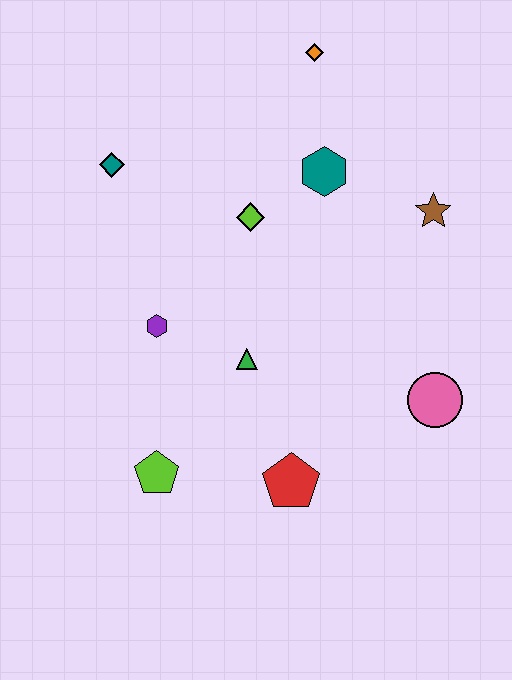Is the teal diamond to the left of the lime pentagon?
Yes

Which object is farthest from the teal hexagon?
The lime pentagon is farthest from the teal hexagon.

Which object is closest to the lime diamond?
The teal hexagon is closest to the lime diamond.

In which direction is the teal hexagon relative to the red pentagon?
The teal hexagon is above the red pentagon.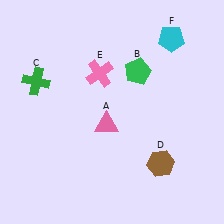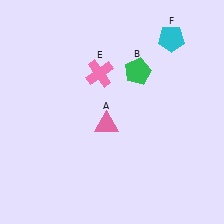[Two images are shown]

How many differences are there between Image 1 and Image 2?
There are 2 differences between the two images.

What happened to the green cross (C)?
The green cross (C) was removed in Image 2. It was in the top-left area of Image 1.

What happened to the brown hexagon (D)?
The brown hexagon (D) was removed in Image 2. It was in the bottom-right area of Image 1.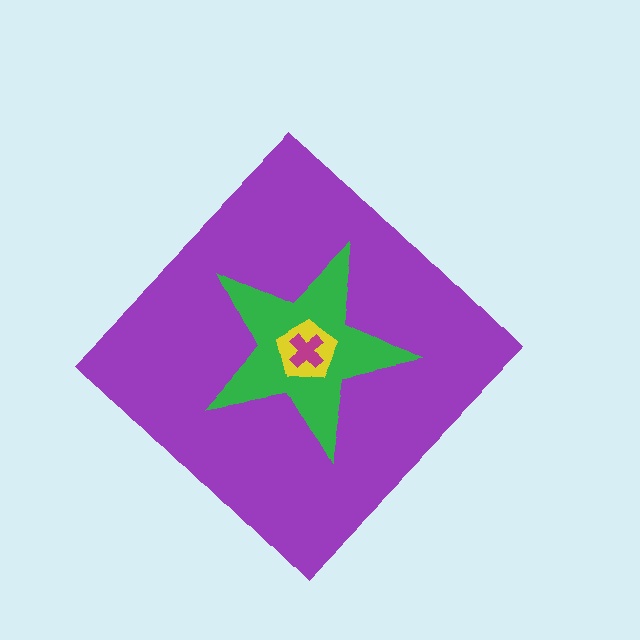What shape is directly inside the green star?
The yellow pentagon.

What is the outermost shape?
The purple diamond.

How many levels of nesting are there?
4.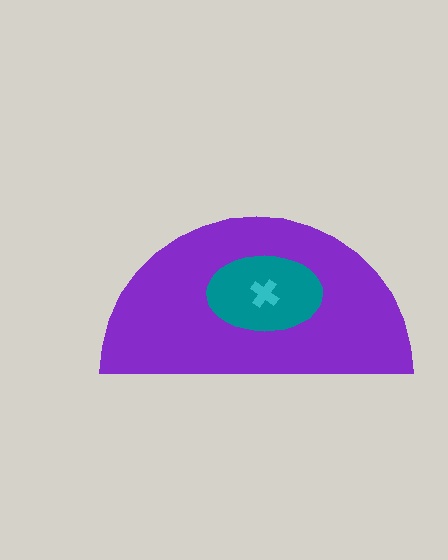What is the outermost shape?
The purple semicircle.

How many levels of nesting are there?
3.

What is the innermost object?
The cyan cross.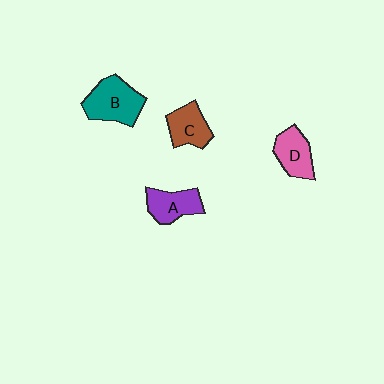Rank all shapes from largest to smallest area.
From largest to smallest: B (teal), A (purple), D (pink), C (brown).